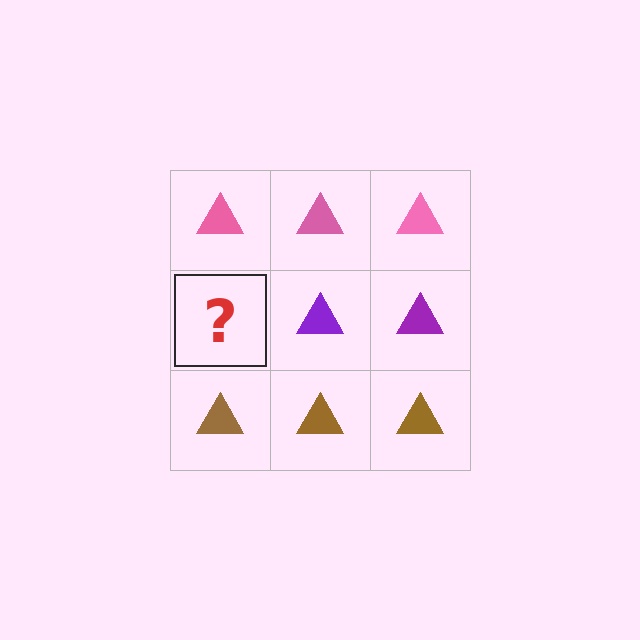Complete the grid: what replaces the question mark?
The question mark should be replaced with a purple triangle.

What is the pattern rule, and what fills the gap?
The rule is that each row has a consistent color. The gap should be filled with a purple triangle.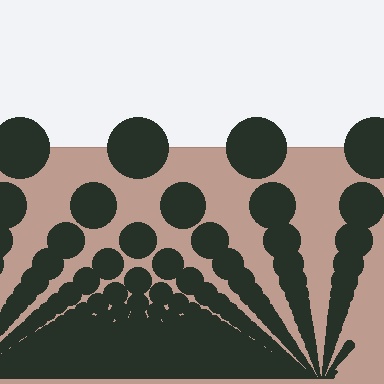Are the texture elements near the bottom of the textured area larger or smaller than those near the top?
Smaller. The gradient is inverted — elements near the bottom are smaller and denser.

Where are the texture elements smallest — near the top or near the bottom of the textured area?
Near the bottom.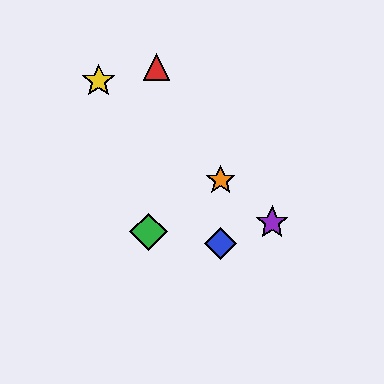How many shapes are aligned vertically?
2 shapes (the blue diamond, the orange star) are aligned vertically.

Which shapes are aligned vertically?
The blue diamond, the orange star are aligned vertically.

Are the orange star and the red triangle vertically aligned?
No, the orange star is at x≈221 and the red triangle is at x≈157.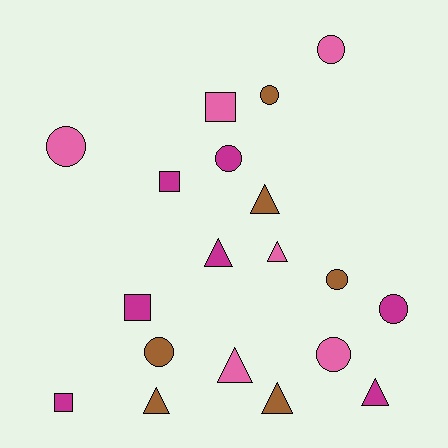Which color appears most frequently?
Magenta, with 7 objects.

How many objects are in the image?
There are 19 objects.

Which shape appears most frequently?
Circle, with 8 objects.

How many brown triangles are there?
There are 3 brown triangles.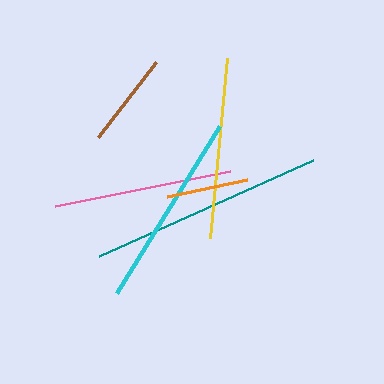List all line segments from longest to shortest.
From longest to shortest: teal, cyan, yellow, pink, brown, orange.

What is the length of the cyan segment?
The cyan segment is approximately 196 pixels long.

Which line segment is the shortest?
The orange line is the shortest at approximately 82 pixels.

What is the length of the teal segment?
The teal segment is approximately 234 pixels long.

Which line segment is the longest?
The teal line is the longest at approximately 234 pixels.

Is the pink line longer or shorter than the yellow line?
The yellow line is longer than the pink line.